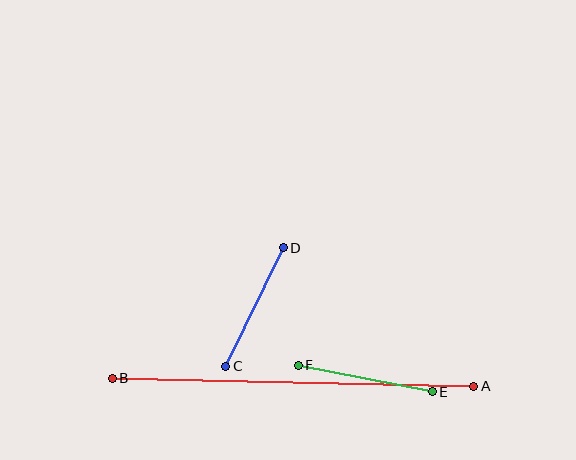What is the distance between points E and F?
The distance is approximately 136 pixels.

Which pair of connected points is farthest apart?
Points A and B are farthest apart.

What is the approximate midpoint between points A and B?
The midpoint is at approximately (293, 382) pixels.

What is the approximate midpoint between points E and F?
The midpoint is at approximately (365, 378) pixels.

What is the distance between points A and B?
The distance is approximately 362 pixels.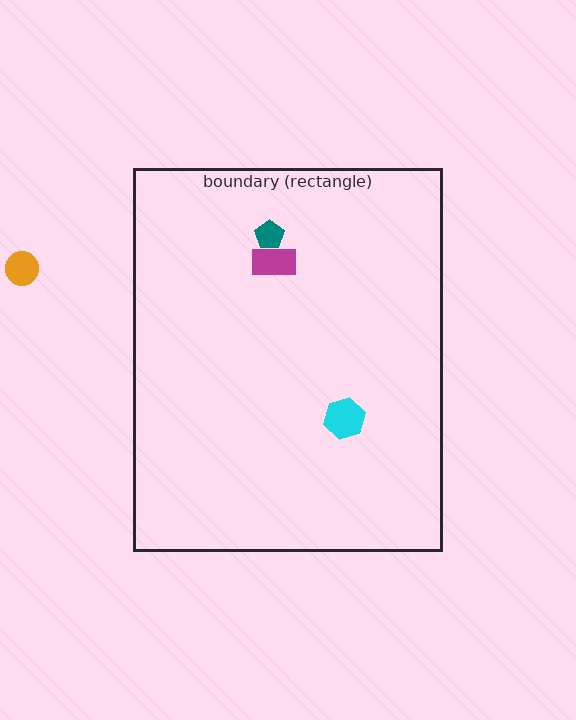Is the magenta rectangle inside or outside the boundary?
Inside.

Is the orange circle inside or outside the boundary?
Outside.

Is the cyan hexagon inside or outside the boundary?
Inside.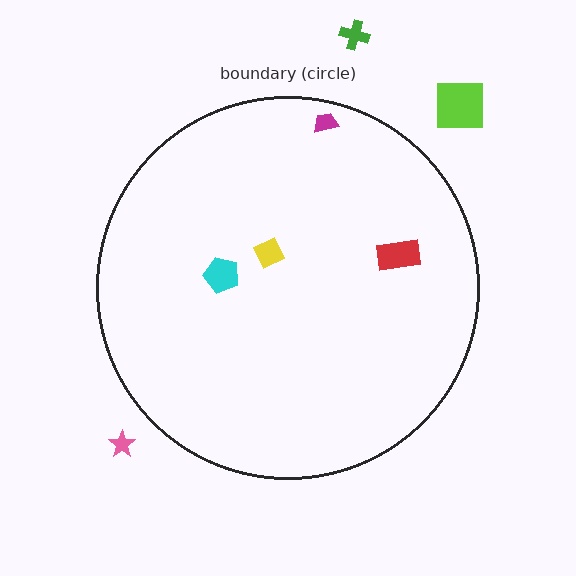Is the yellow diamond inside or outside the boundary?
Inside.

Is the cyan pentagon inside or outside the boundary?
Inside.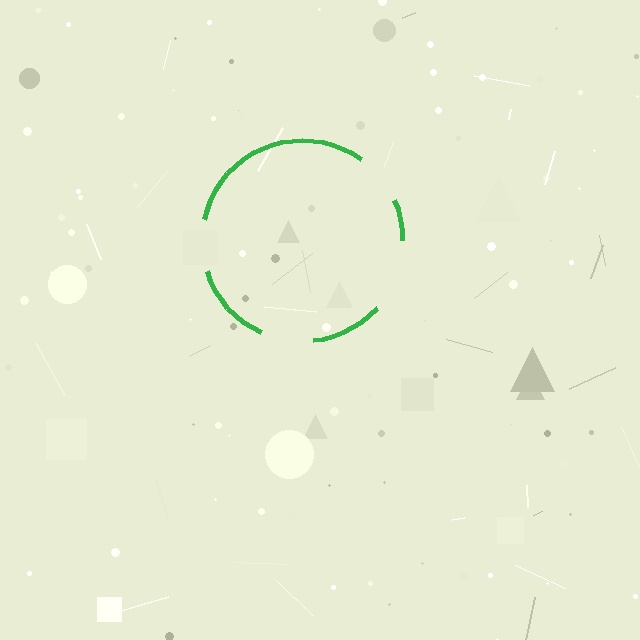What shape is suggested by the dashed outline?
The dashed outline suggests a circle.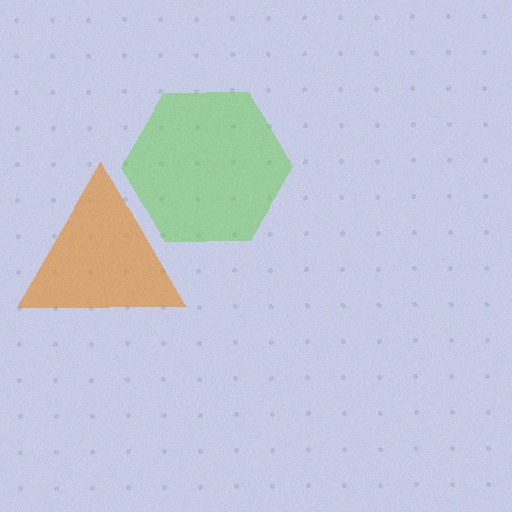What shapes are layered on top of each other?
The layered shapes are: a lime hexagon, an orange triangle.